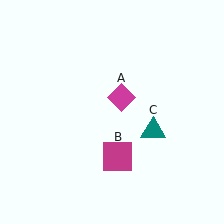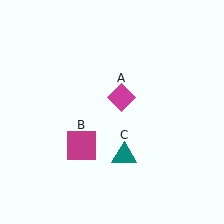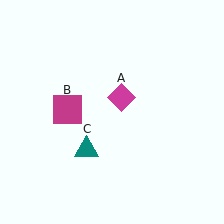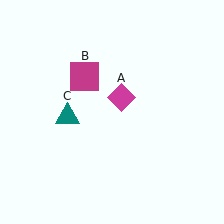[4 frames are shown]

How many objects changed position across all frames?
2 objects changed position: magenta square (object B), teal triangle (object C).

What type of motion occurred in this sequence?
The magenta square (object B), teal triangle (object C) rotated clockwise around the center of the scene.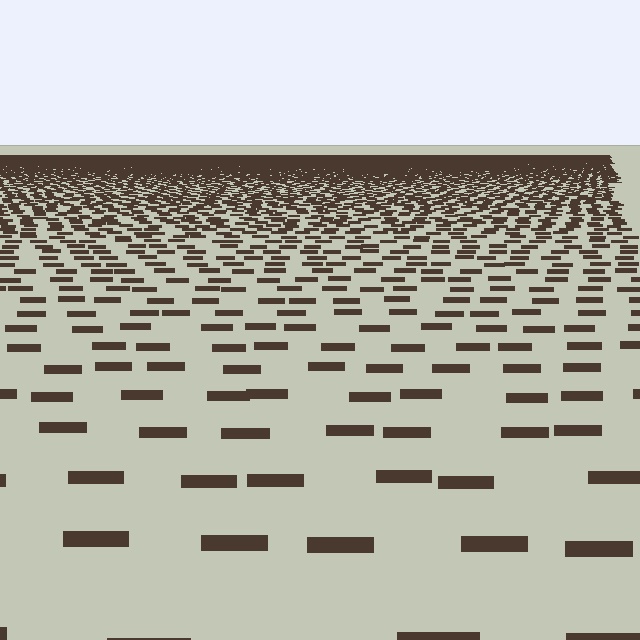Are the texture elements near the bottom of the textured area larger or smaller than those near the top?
Larger. Near the bottom, elements are closer to the viewer and appear at a bigger on-screen size.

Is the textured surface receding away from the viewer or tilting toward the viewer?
The surface is receding away from the viewer. Texture elements get smaller and denser toward the top.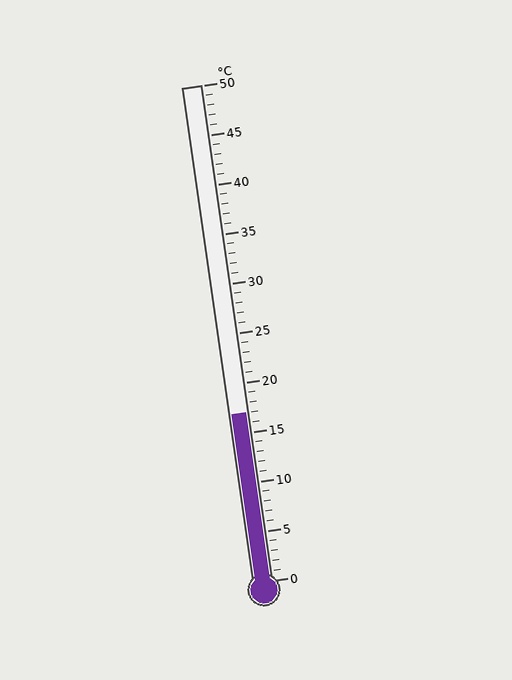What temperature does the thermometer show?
The thermometer shows approximately 17°C.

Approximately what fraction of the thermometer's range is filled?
The thermometer is filled to approximately 35% of its range.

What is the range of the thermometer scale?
The thermometer scale ranges from 0°C to 50°C.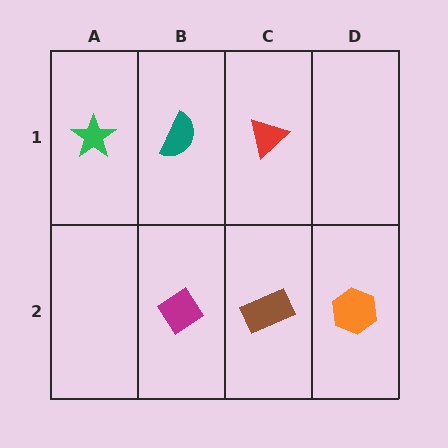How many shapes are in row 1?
3 shapes.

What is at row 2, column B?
A magenta diamond.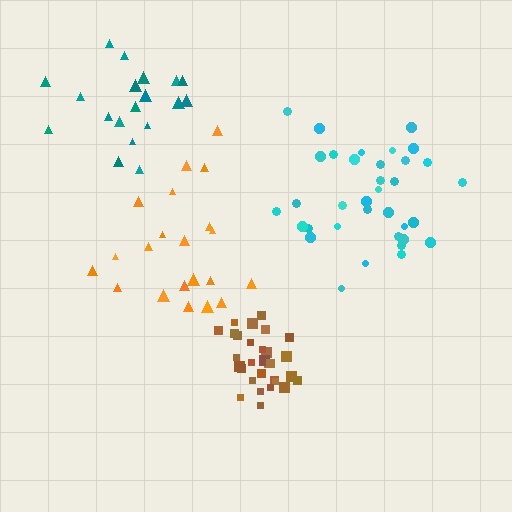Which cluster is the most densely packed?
Brown.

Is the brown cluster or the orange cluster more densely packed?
Brown.